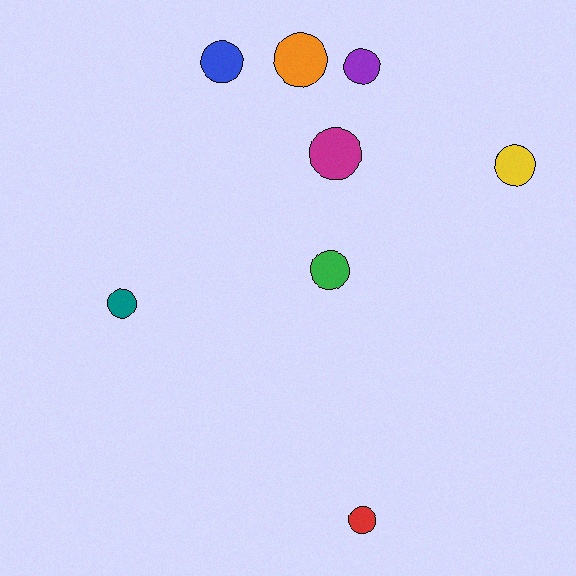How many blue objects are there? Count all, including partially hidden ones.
There is 1 blue object.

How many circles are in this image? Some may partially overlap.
There are 8 circles.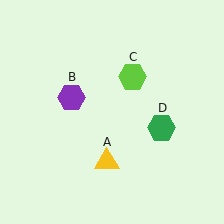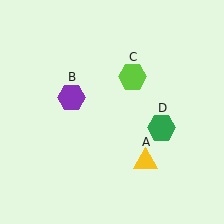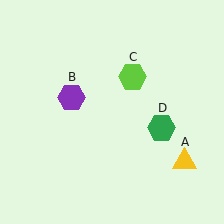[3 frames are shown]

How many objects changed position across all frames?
1 object changed position: yellow triangle (object A).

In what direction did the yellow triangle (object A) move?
The yellow triangle (object A) moved right.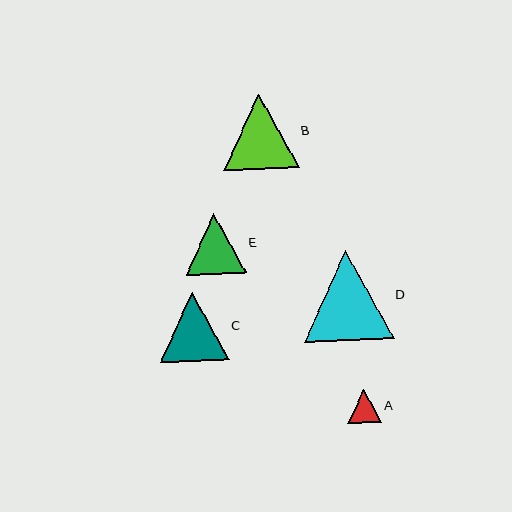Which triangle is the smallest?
Triangle A is the smallest with a size of approximately 34 pixels.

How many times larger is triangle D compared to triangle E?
Triangle D is approximately 1.5 times the size of triangle E.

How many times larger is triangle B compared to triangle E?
Triangle B is approximately 1.2 times the size of triangle E.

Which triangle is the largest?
Triangle D is the largest with a size of approximately 90 pixels.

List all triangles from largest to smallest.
From largest to smallest: D, B, C, E, A.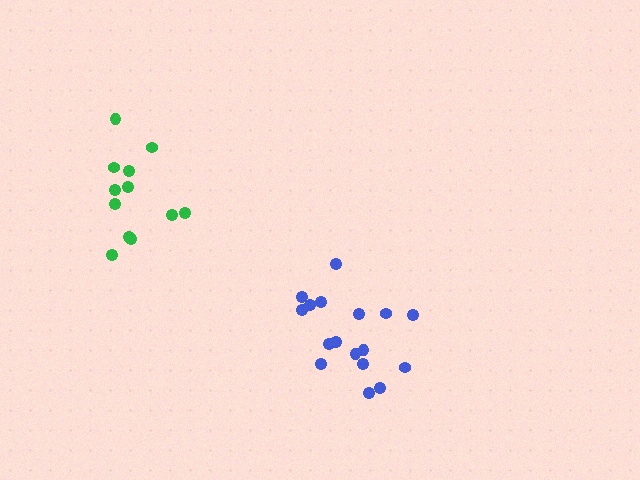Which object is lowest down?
The blue cluster is bottommost.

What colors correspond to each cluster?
The clusters are colored: green, blue.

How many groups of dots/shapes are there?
There are 2 groups.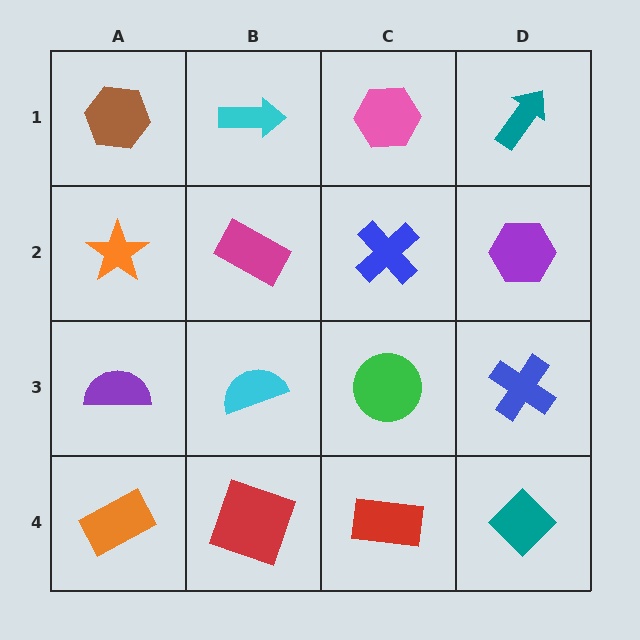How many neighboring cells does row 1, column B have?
3.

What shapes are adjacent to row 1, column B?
A magenta rectangle (row 2, column B), a brown hexagon (row 1, column A), a pink hexagon (row 1, column C).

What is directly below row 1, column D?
A purple hexagon.